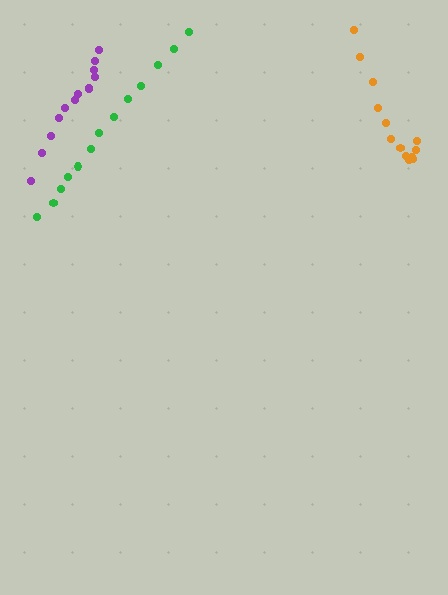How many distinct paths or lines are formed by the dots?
There are 3 distinct paths.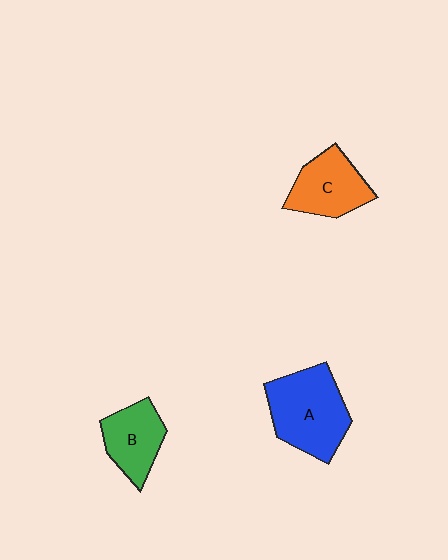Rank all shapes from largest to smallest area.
From largest to smallest: A (blue), C (orange), B (green).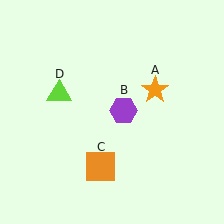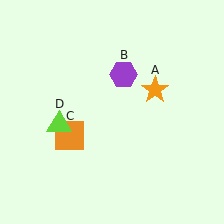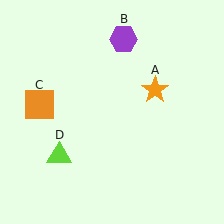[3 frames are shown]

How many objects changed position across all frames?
3 objects changed position: purple hexagon (object B), orange square (object C), lime triangle (object D).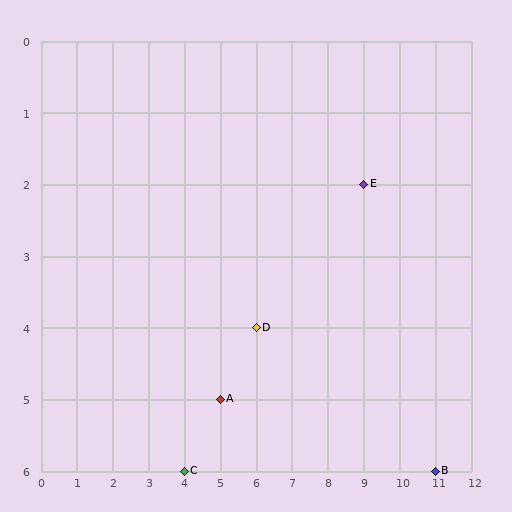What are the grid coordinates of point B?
Point B is at grid coordinates (11, 6).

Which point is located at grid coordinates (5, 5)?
Point A is at (5, 5).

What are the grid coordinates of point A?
Point A is at grid coordinates (5, 5).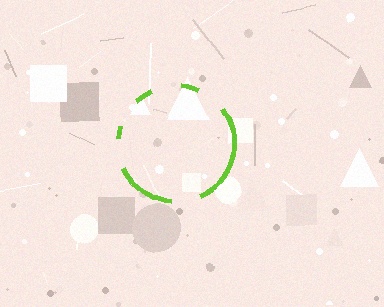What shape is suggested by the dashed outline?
The dashed outline suggests a circle.